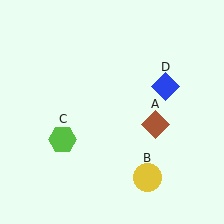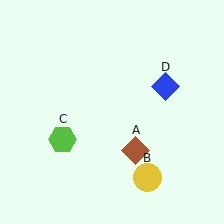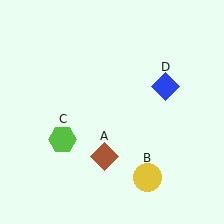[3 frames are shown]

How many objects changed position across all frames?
1 object changed position: brown diamond (object A).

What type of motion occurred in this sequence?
The brown diamond (object A) rotated clockwise around the center of the scene.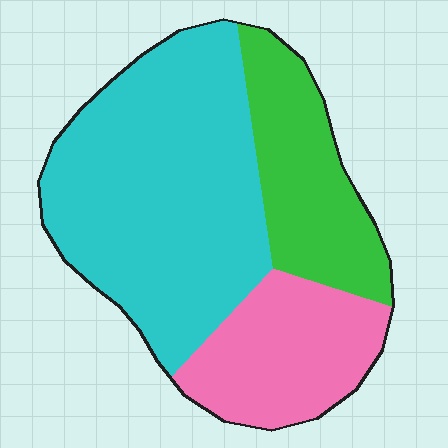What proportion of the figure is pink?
Pink covers 23% of the figure.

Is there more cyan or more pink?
Cyan.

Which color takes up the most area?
Cyan, at roughly 55%.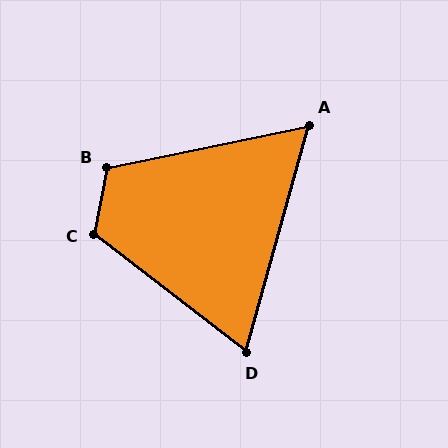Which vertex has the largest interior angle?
C, at approximately 117 degrees.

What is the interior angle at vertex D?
Approximately 68 degrees (acute).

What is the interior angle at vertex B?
Approximately 112 degrees (obtuse).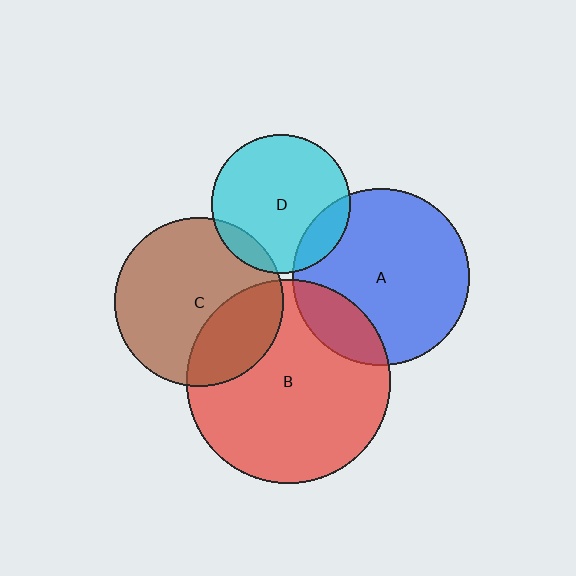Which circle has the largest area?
Circle B (red).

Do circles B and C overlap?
Yes.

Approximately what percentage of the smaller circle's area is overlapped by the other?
Approximately 30%.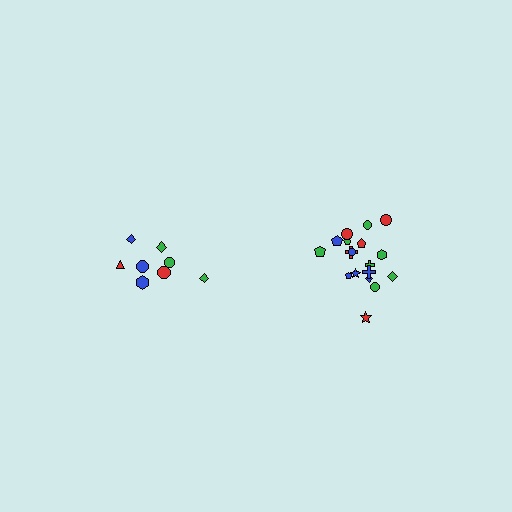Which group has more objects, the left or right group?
The right group.